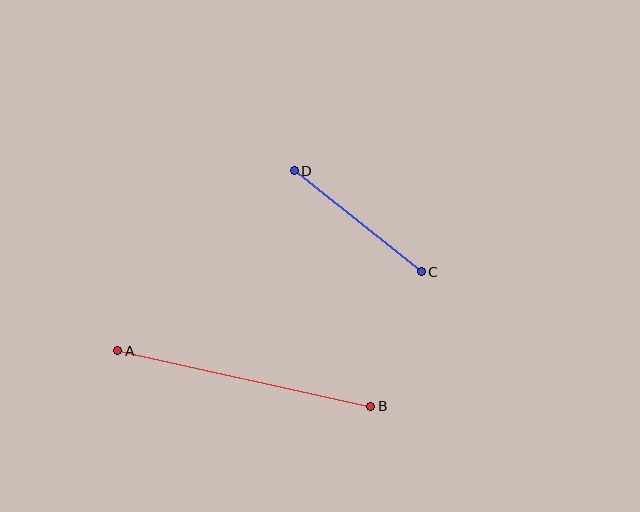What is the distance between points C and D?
The distance is approximately 162 pixels.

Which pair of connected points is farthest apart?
Points A and B are farthest apart.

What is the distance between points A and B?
The distance is approximately 259 pixels.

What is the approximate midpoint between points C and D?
The midpoint is at approximately (358, 221) pixels.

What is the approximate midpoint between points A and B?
The midpoint is at approximately (244, 378) pixels.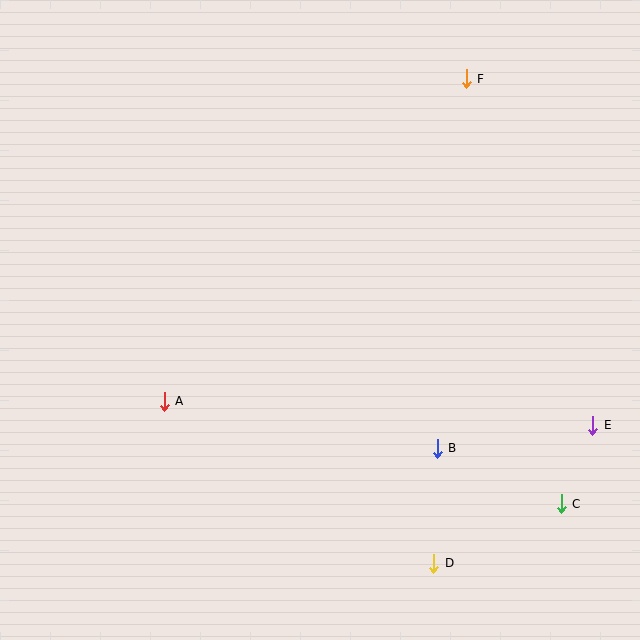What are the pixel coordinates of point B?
Point B is at (437, 448).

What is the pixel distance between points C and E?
The distance between C and E is 85 pixels.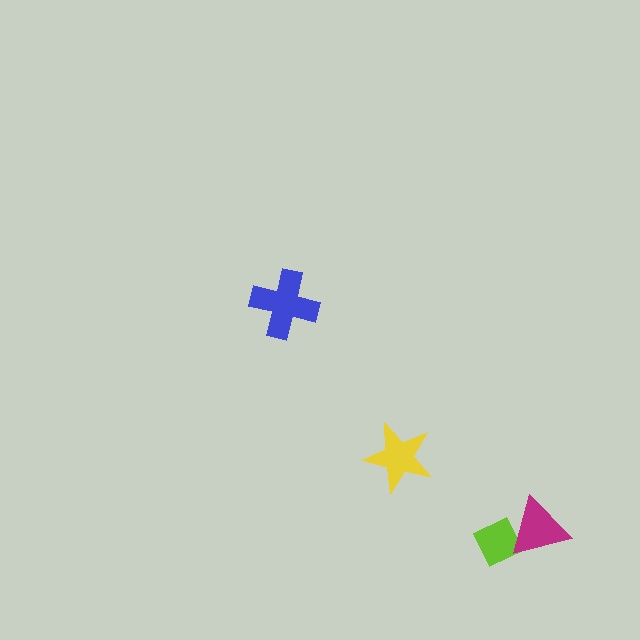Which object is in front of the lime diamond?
The magenta triangle is in front of the lime diamond.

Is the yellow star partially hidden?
No, no other shape covers it.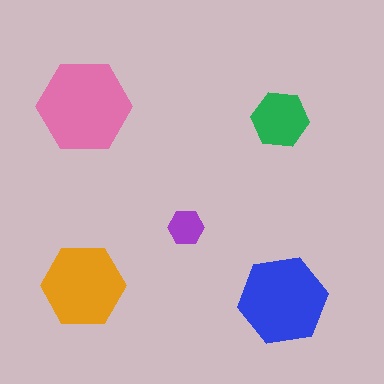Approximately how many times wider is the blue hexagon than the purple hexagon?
About 2.5 times wider.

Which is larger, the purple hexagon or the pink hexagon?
The pink one.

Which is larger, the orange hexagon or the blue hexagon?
The blue one.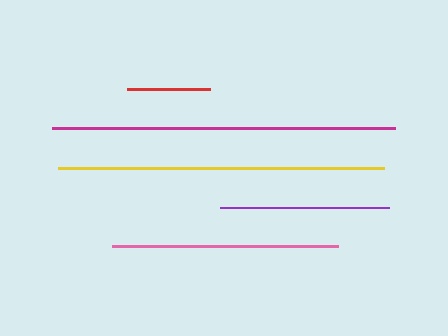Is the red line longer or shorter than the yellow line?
The yellow line is longer than the red line.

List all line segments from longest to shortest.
From longest to shortest: magenta, yellow, pink, purple, red.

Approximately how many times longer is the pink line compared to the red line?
The pink line is approximately 2.7 times the length of the red line.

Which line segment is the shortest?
The red line is the shortest at approximately 83 pixels.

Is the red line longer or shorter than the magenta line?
The magenta line is longer than the red line.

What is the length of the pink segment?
The pink segment is approximately 227 pixels long.